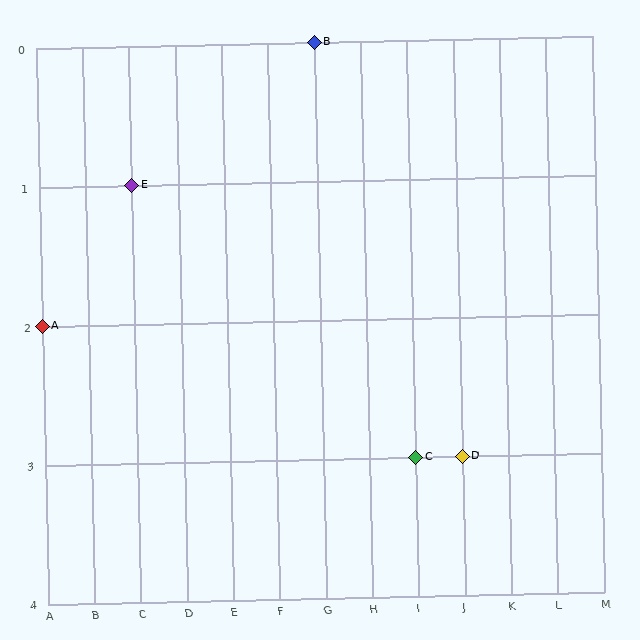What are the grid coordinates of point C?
Point C is at grid coordinates (I, 3).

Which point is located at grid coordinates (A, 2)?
Point A is at (A, 2).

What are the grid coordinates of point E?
Point E is at grid coordinates (C, 1).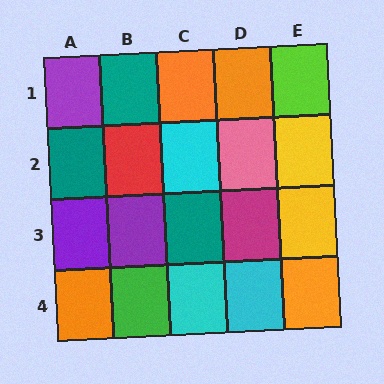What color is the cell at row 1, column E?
Lime.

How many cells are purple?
3 cells are purple.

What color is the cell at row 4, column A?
Orange.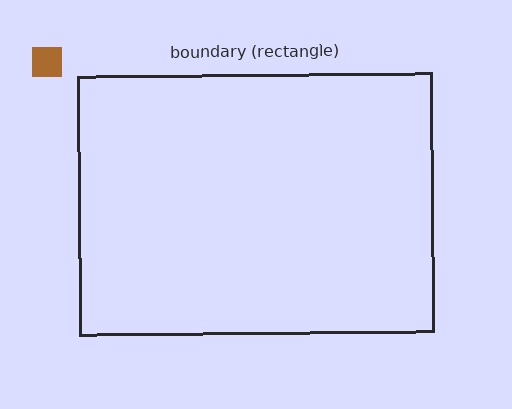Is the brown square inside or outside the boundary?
Outside.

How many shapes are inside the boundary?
0 inside, 1 outside.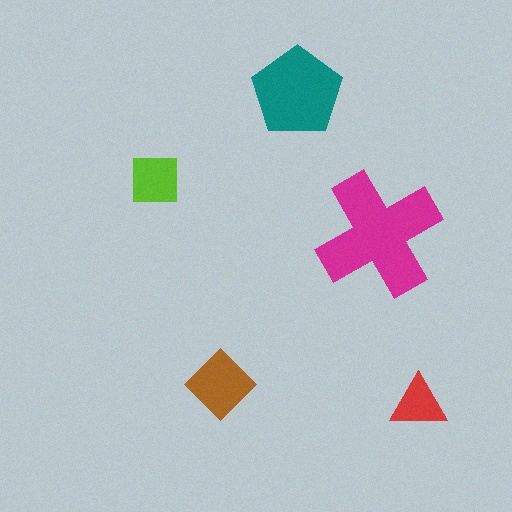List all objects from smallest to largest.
The red triangle, the lime square, the brown diamond, the teal pentagon, the magenta cross.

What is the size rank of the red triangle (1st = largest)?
5th.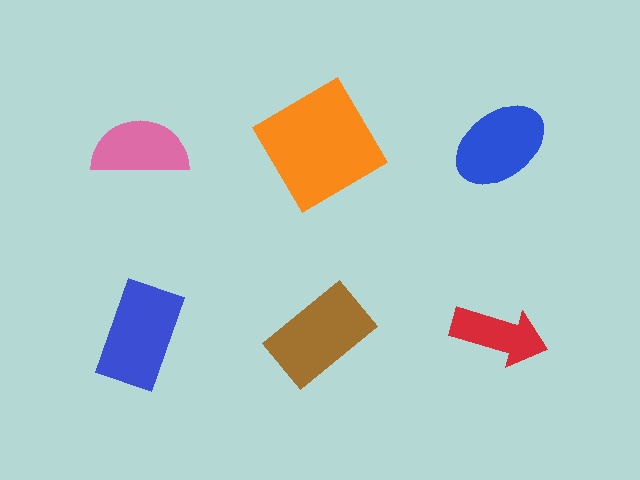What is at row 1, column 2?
An orange diamond.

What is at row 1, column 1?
A pink semicircle.